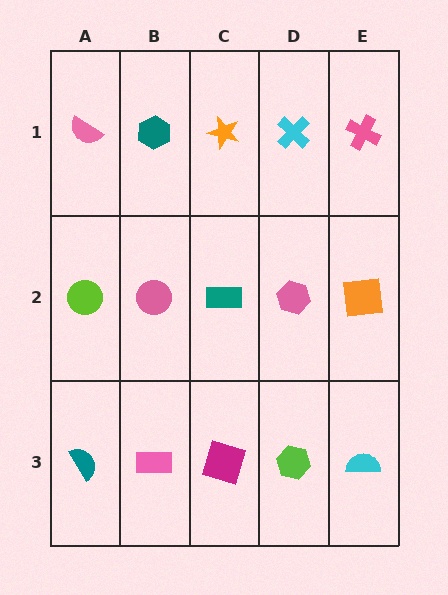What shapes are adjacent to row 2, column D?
A cyan cross (row 1, column D), a lime hexagon (row 3, column D), a teal rectangle (row 2, column C), an orange square (row 2, column E).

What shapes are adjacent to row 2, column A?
A pink semicircle (row 1, column A), a teal semicircle (row 3, column A), a pink circle (row 2, column B).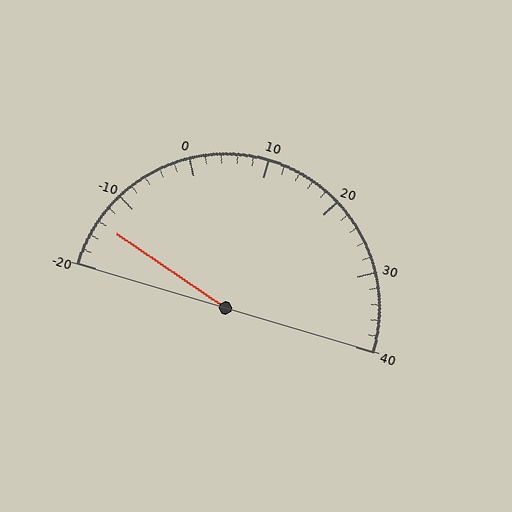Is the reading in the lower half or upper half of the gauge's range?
The reading is in the lower half of the range (-20 to 40).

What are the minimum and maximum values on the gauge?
The gauge ranges from -20 to 40.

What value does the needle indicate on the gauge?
The needle indicates approximately -14.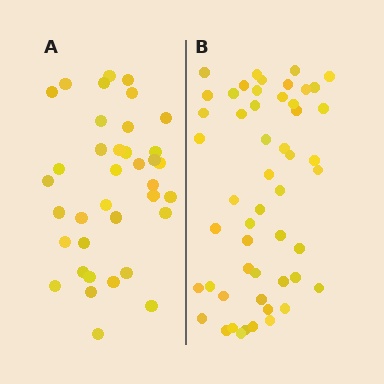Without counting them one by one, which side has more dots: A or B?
Region B (the right region) has more dots.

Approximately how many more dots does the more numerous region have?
Region B has approximately 15 more dots than region A.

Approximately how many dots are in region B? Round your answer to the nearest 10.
About 50 dots. (The exact count is 52, which rounds to 50.)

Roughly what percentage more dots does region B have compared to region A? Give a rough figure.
About 40% more.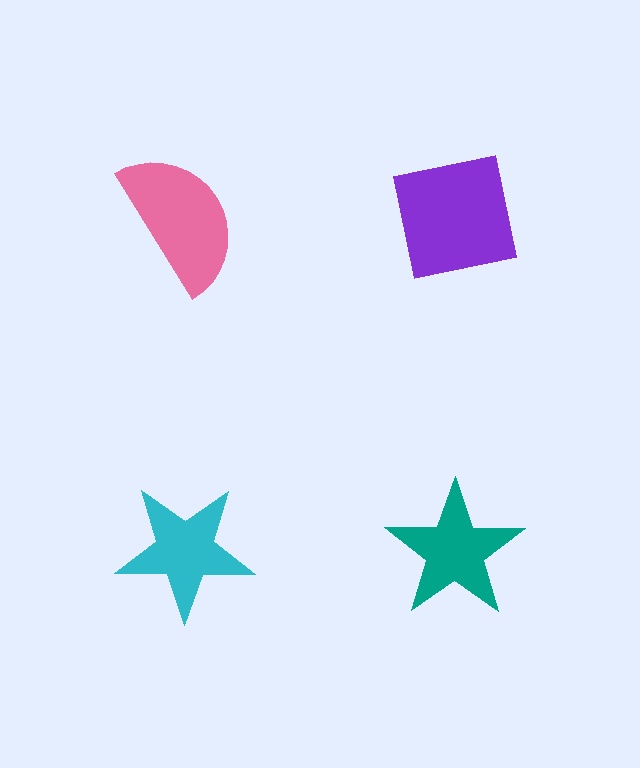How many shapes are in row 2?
2 shapes.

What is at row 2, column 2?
A teal star.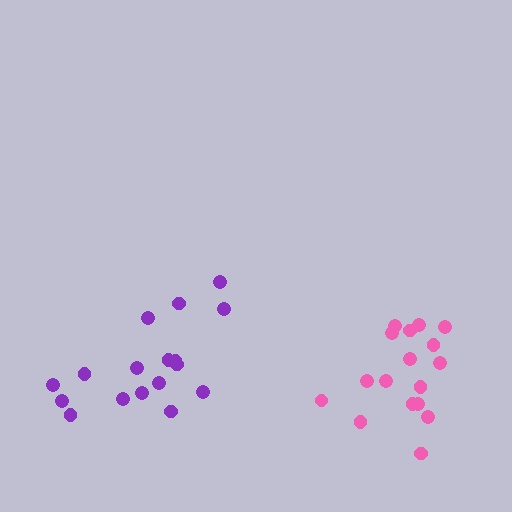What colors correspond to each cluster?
The clusters are colored: purple, pink.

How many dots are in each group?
Group 1: 17 dots, Group 2: 17 dots (34 total).